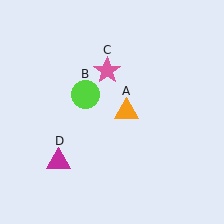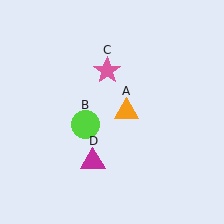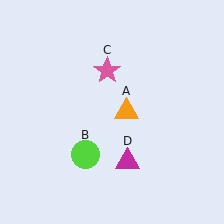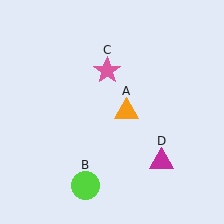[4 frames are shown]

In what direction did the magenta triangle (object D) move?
The magenta triangle (object D) moved right.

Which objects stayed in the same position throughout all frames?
Orange triangle (object A) and pink star (object C) remained stationary.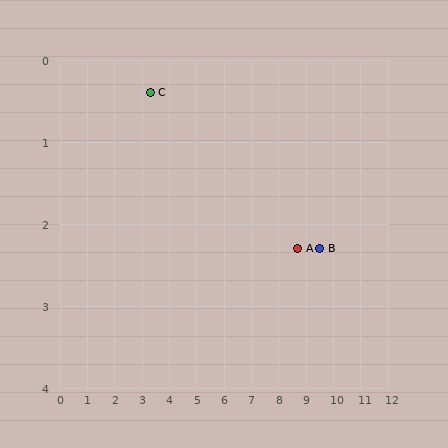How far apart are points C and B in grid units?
Points C and B are about 6.5 grid units apart.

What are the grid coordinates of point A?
Point A is at approximately (8.7, 2.3).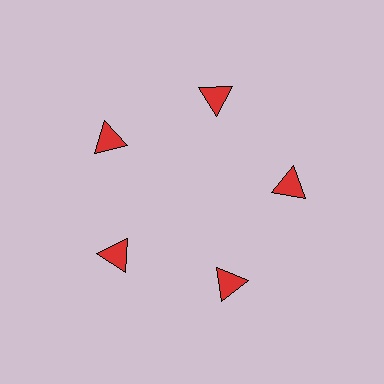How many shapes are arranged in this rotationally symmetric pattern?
There are 5 shapes, arranged in 5 groups of 1.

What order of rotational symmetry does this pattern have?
This pattern has 5-fold rotational symmetry.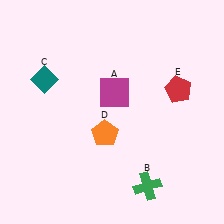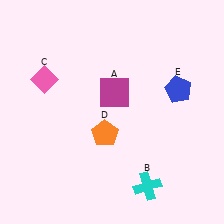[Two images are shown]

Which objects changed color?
B changed from green to cyan. C changed from teal to pink. E changed from red to blue.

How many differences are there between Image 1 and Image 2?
There are 3 differences between the two images.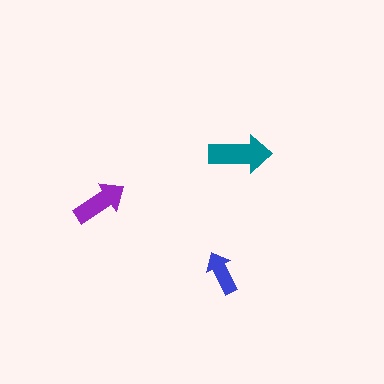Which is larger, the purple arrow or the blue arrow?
The purple one.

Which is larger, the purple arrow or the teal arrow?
The teal one.